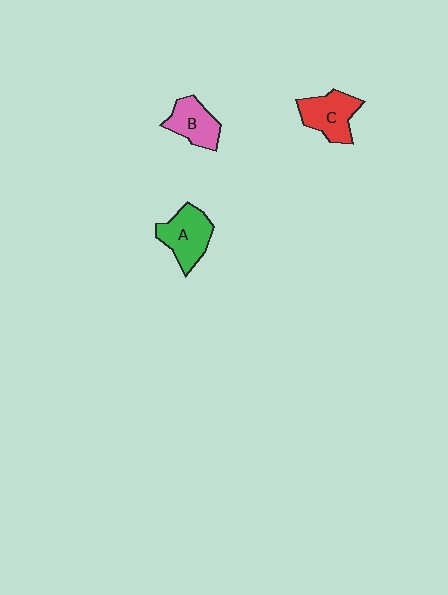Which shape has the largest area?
Shape A (green).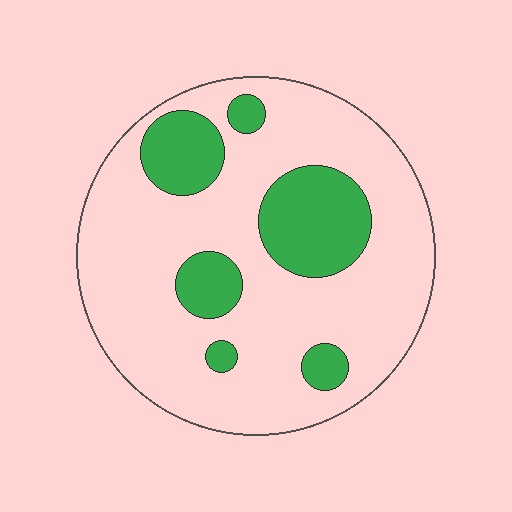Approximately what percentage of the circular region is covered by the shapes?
Approximately 25%.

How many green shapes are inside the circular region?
6.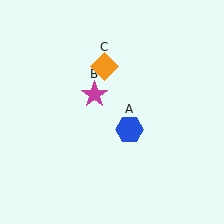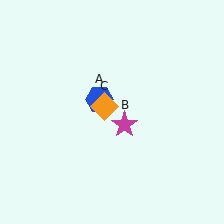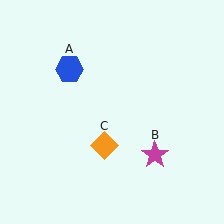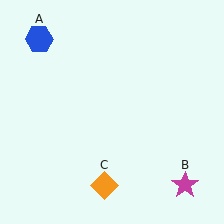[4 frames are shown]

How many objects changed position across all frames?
3 objects changed position: blue hexagon (object A), magenta star (object B), orange diamond (object C).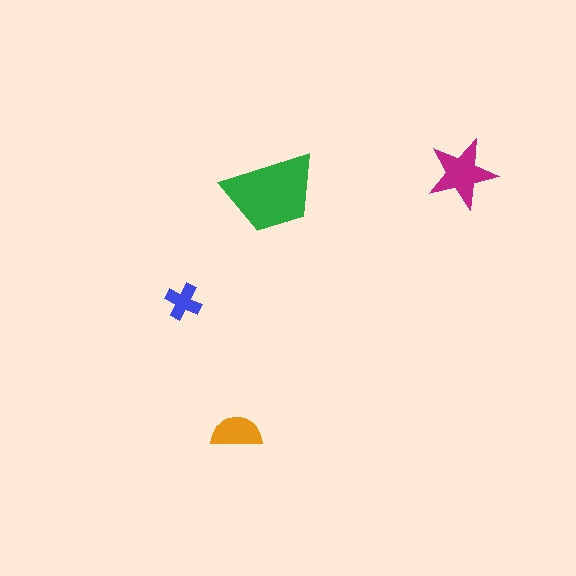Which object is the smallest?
The blue cross.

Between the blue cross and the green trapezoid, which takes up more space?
The green trapezoid.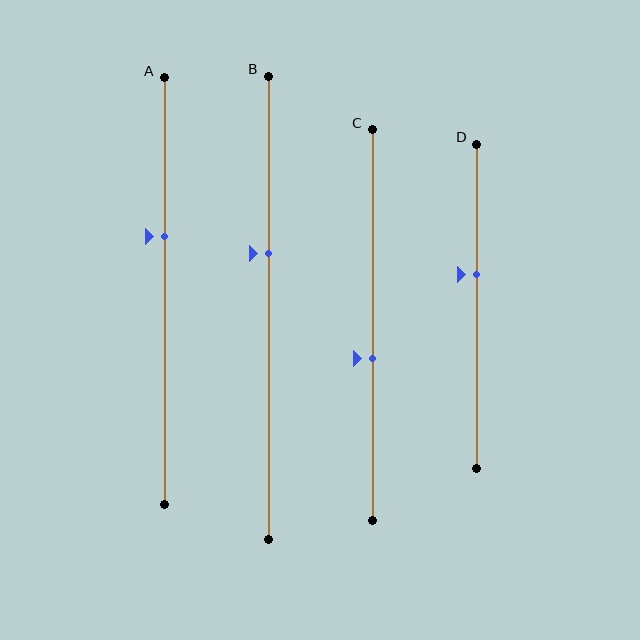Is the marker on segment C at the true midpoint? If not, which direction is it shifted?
No, the marker on segment C is shifted downward by about 8% of the segment length.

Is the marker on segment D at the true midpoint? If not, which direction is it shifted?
No, the marker on segment D is shifted upward by about 10% of the segment length.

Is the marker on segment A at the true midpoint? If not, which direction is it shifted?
No, the marker on segment A is shifted upward by about 13% of the segment length.